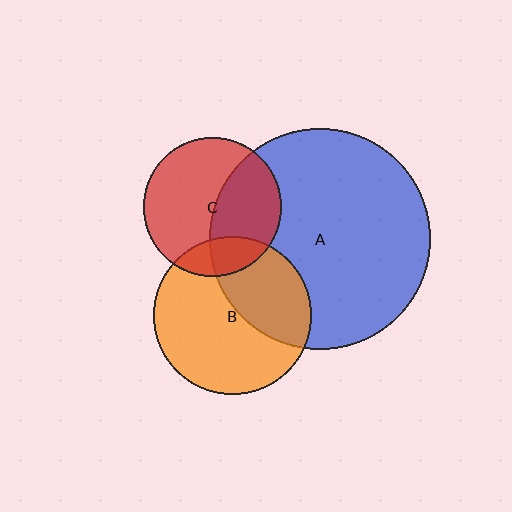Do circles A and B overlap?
Yes.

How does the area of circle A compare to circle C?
Approximately 2.5 times.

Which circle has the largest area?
Circle A (blue).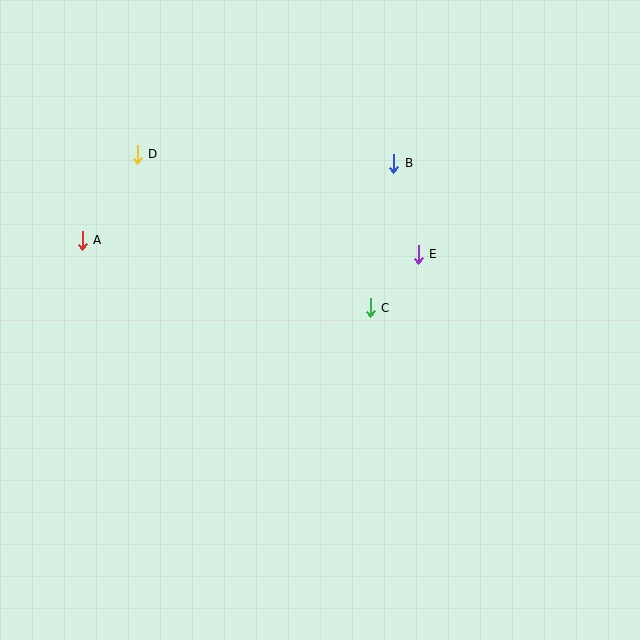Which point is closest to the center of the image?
Point C at (370, 308) is closest to the center.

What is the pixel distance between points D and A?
The distance between D and A is 102 pixels.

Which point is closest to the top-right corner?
Point B is closest to the top-right corner.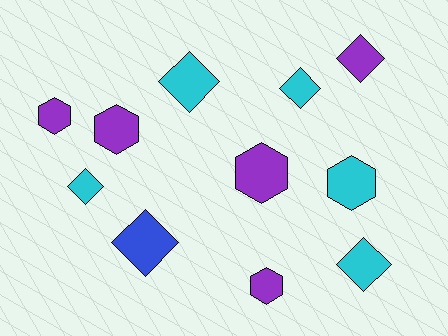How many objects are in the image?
There are 11 objects.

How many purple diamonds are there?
There is 1 purple diamond.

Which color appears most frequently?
Cyan, with 5 objects.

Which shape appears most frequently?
Diamond, with 6 objects.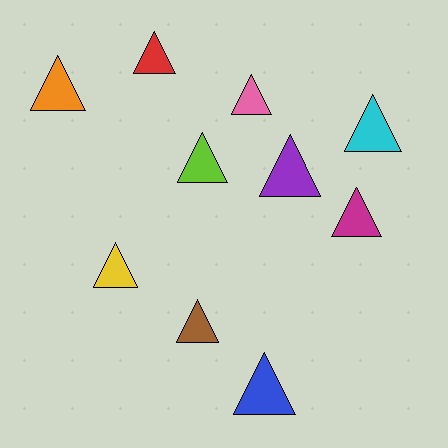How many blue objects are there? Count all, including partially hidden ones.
There is 1 blue object.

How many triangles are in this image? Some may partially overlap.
There are 10 triangles.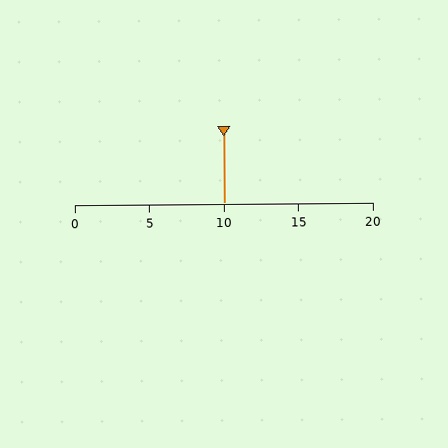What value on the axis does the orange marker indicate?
The marker indicates approximately 10.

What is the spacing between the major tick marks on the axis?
The major ticks are spaced 5 apart.